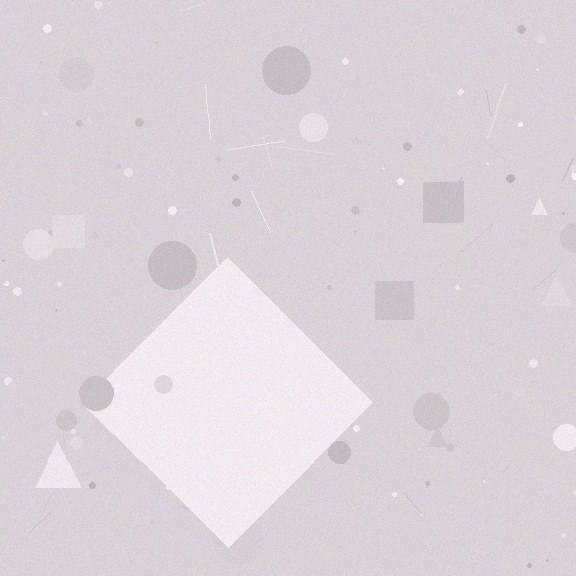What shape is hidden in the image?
A diamond is hidden in the image.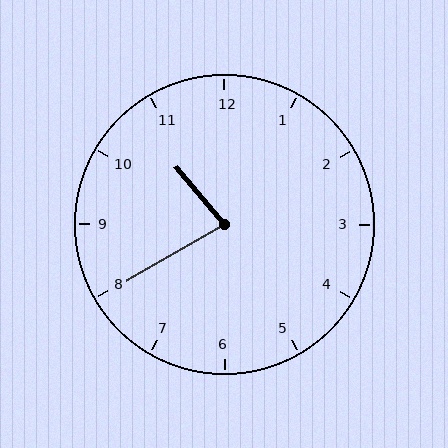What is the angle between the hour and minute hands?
Approximately 80 degrees.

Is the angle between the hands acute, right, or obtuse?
It is acute.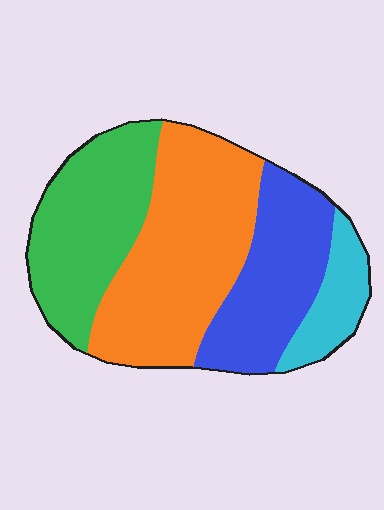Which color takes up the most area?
Orange, at roughly 40%.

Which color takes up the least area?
Cyan, at roughly 10%.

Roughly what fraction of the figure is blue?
Blue covers 24% of the figure.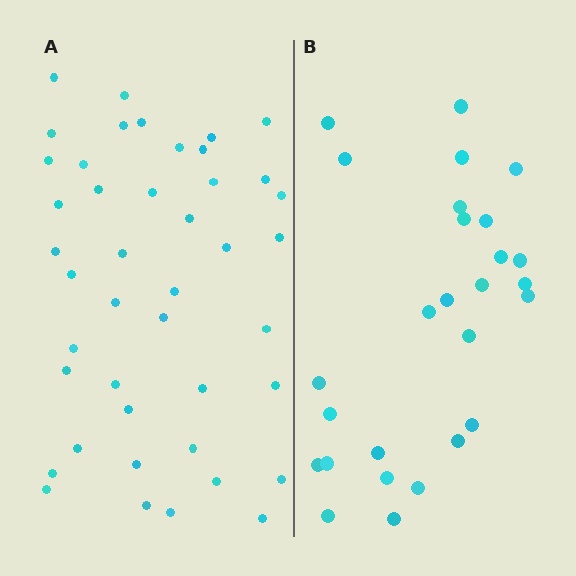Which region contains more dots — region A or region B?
Region A (the left region) has more dots.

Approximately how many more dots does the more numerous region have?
Region A has approximately 15 more dots than region B.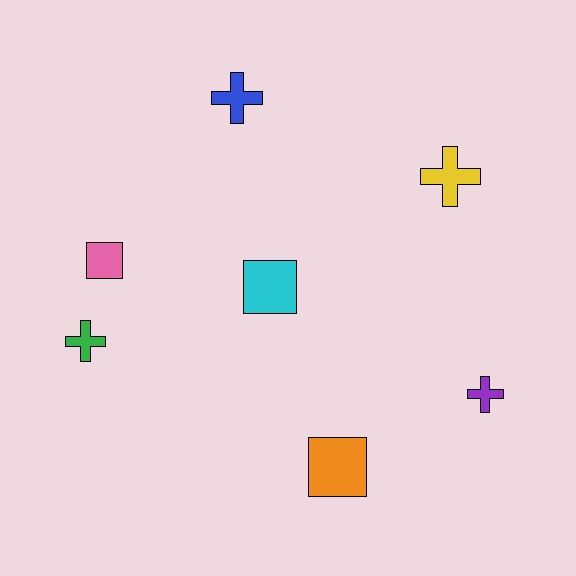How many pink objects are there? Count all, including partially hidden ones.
There is 1 pink object.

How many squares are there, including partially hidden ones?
There are 3 squares.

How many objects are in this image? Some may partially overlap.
There are 7 objects.